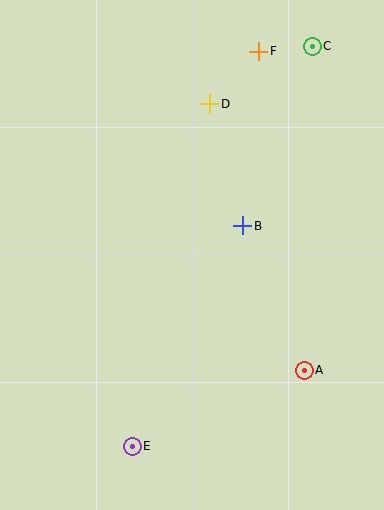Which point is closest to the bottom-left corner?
Point E is closest to the bottom-left corner.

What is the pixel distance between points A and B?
The distance between A and B is 157 pixels.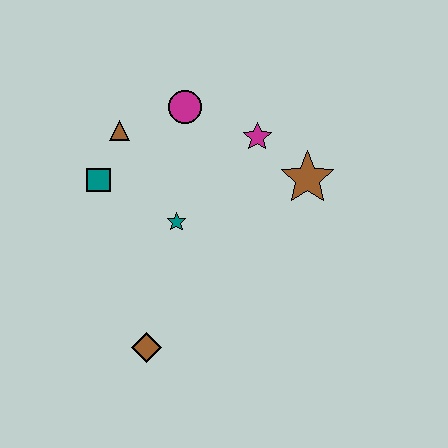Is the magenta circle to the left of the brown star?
Yes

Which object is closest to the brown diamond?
The teal star is closest to the brown diamond.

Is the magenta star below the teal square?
No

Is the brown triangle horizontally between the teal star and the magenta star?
No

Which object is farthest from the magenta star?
The brown diamond is farthest from the magenta star.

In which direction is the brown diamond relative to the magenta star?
The brown diamond is below the magenta star.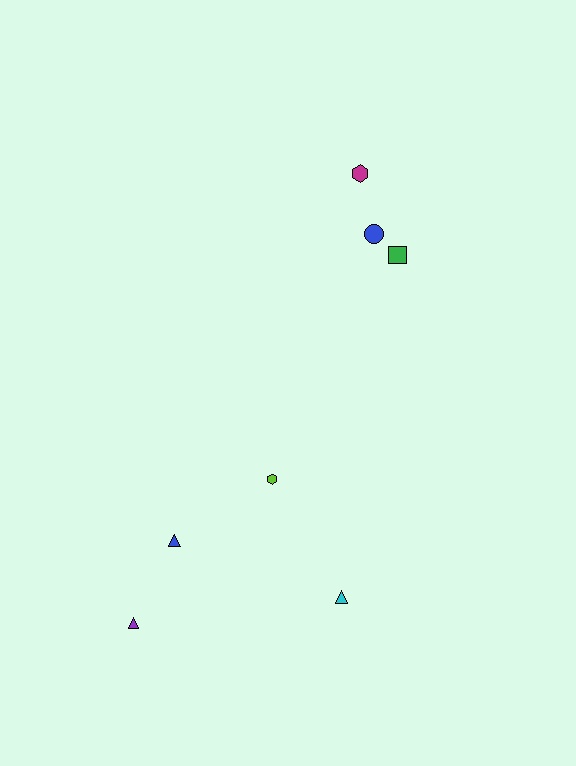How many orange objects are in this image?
There are no orange objects.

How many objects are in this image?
There are 7 objects.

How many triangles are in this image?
There are 3 triangles.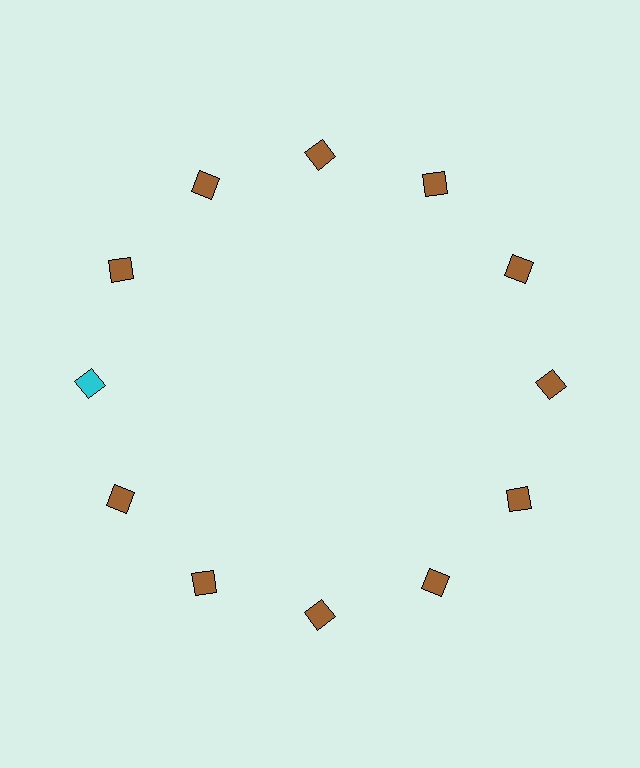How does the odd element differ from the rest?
It has a different color: cyan instead of brown.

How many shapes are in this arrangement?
There are 12 shapes arranged in a ring pattern.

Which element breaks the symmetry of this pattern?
The cyan square at roughly the 9 o'clock position breaks the symmetry. All other shapes are brown squares.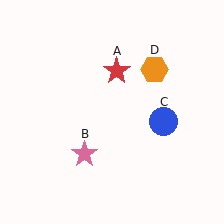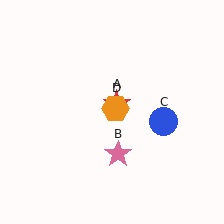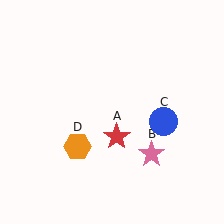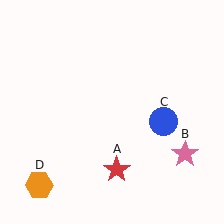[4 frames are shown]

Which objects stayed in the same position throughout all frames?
Blue circle (object C) remained stationary.